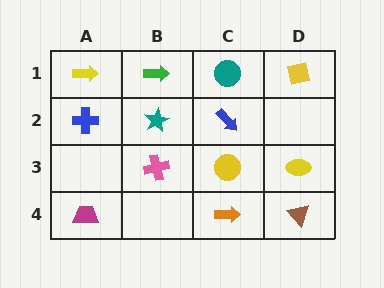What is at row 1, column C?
A teal circle.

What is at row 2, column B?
A teal star.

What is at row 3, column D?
A yellow ellipse.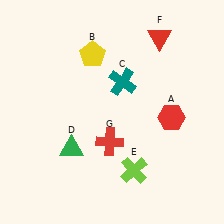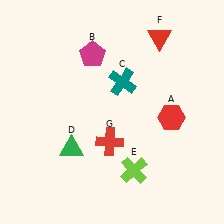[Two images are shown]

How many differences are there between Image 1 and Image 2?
There is 1 difference between the two images.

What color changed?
The pentagon (B) changed from yellow in Image 1 to magenta in Image 2.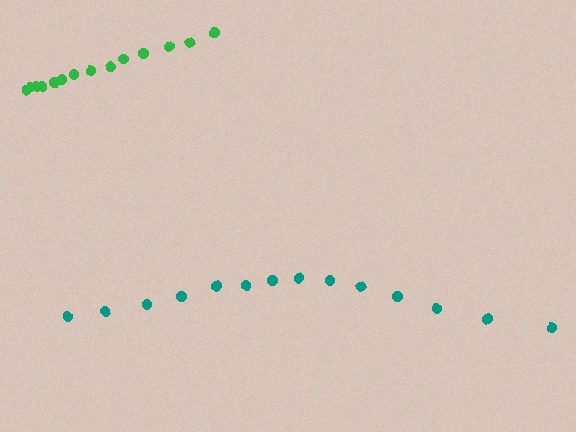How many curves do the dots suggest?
There are 2 distinct paths.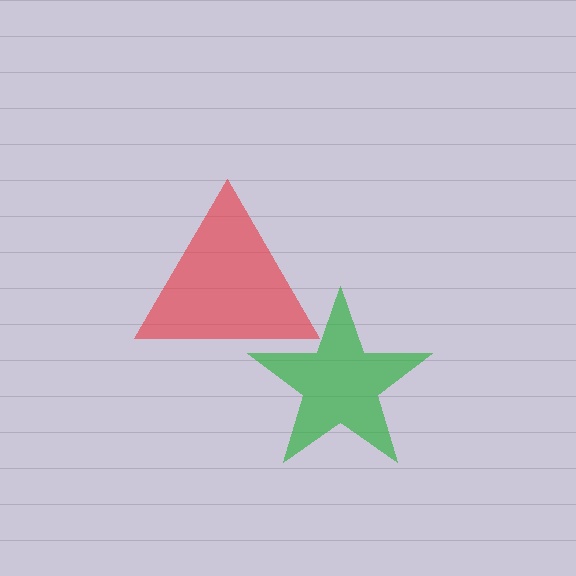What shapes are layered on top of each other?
The layered shapes are: a green star, a red triangle.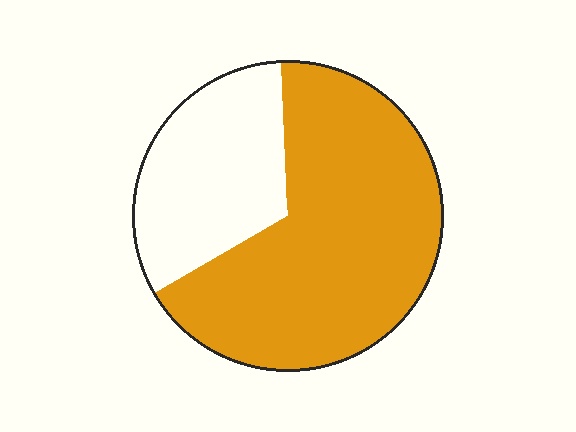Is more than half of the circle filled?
Yes.